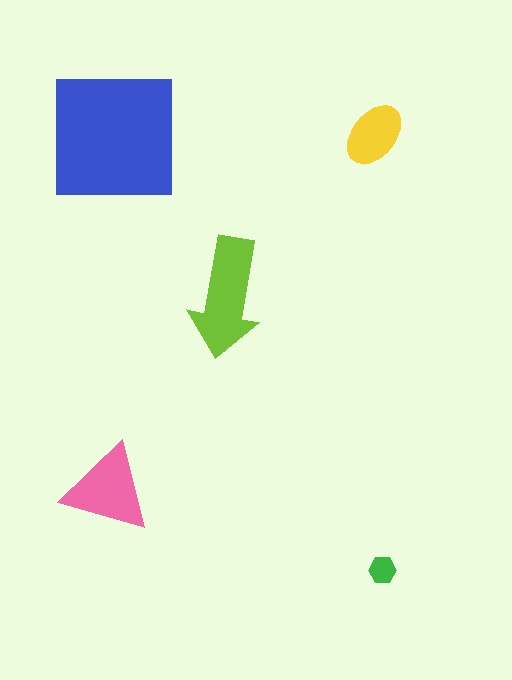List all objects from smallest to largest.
The green hexagon, the yellow ellipse, the pink triangle, the lime arrow, the blue square.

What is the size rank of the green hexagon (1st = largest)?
5th.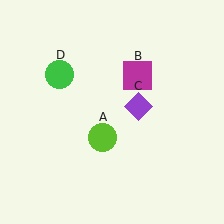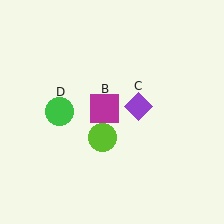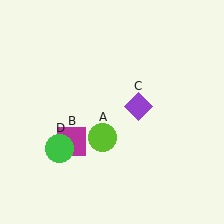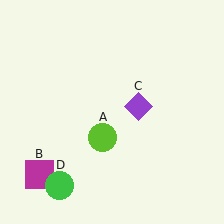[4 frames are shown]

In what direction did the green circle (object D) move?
The green circle (object D) moved down.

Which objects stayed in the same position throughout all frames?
Lime circle (object A) and purple diamond (object C) remained stationary.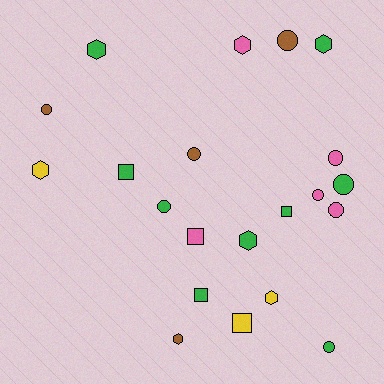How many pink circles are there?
There are 3 pink circles.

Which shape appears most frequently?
Circle, with 9 objects.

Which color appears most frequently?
Green, with 9 objects.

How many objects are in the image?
There are 21 objects.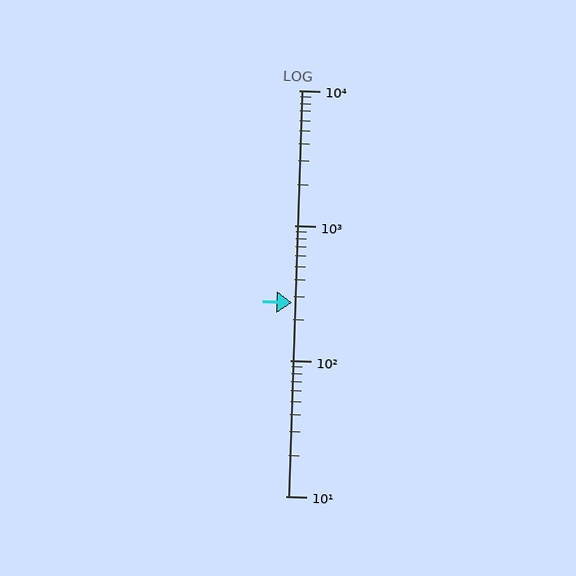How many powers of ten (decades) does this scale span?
The scale spans 3 decades, from 10 to 10000.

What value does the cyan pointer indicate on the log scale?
The pointer indicates approximately 270.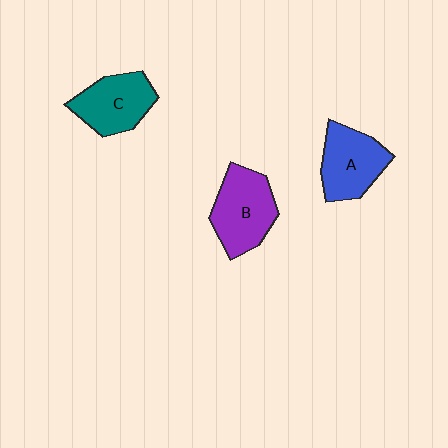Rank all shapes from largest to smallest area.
From largest to smallest: B (purple), A (blue), C (teal).